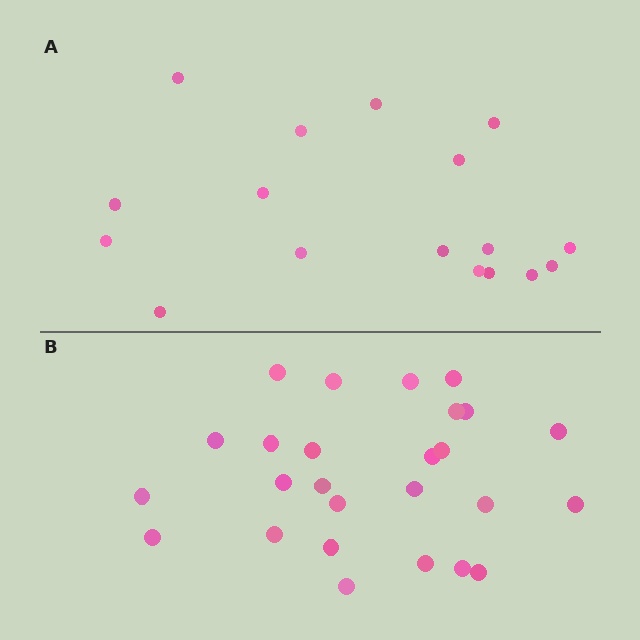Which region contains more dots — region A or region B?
Region B (the bottom region) has more dots.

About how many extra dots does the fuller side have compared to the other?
Region B has roughly 8 or so more dots than region A.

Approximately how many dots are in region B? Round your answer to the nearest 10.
About 30 dots. (The exact count is 26, which rounds to 30.)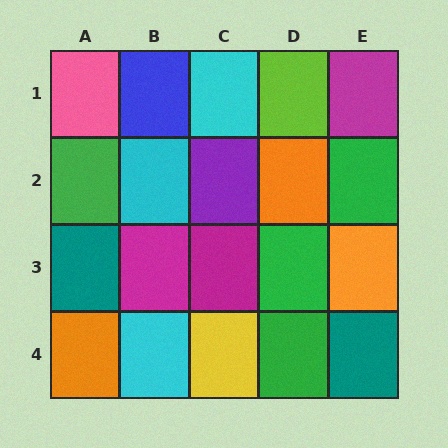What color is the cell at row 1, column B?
Blue.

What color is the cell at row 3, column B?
Magenta.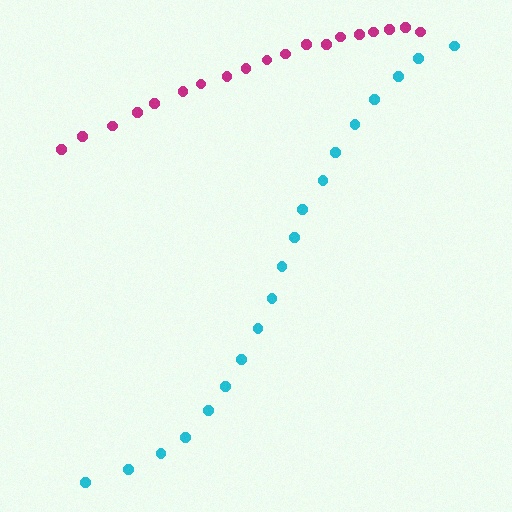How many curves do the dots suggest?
There are 2 distinct paths.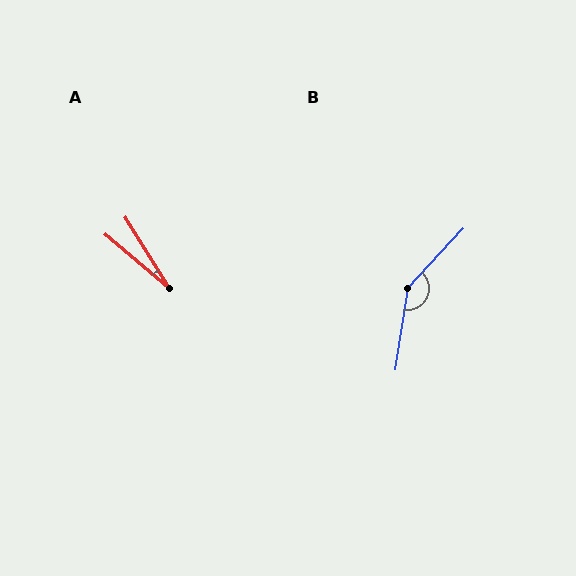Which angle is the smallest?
A, at approximately 18 degrees.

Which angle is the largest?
B, at approximately 146 degrees.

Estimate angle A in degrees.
Approximately 18 degrees.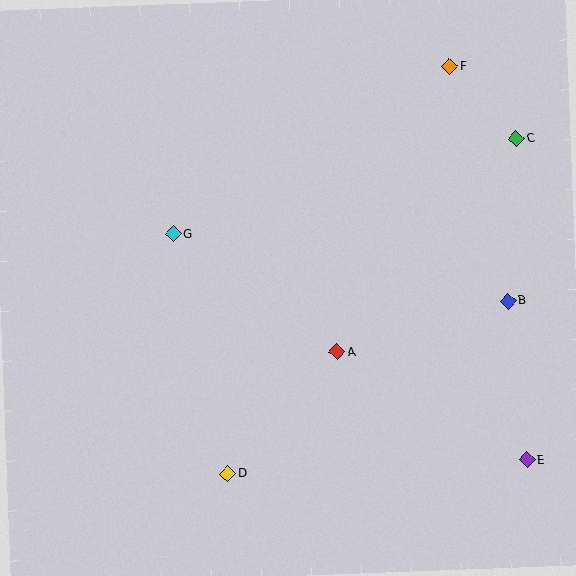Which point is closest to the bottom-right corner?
Point E is closest to the bottom-right corner.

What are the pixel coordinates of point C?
Point C is at (516, 139).